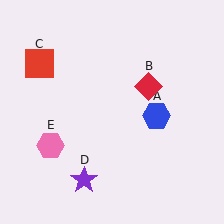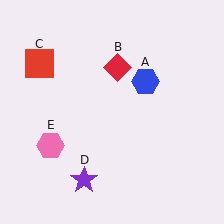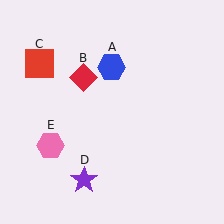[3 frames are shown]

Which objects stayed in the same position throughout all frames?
Red square (object C) and purple star (object D) and pink hexagon (object E) remained stationary.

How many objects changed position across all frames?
2 objects changed position: blue hexagon (object A), red diamond (object B).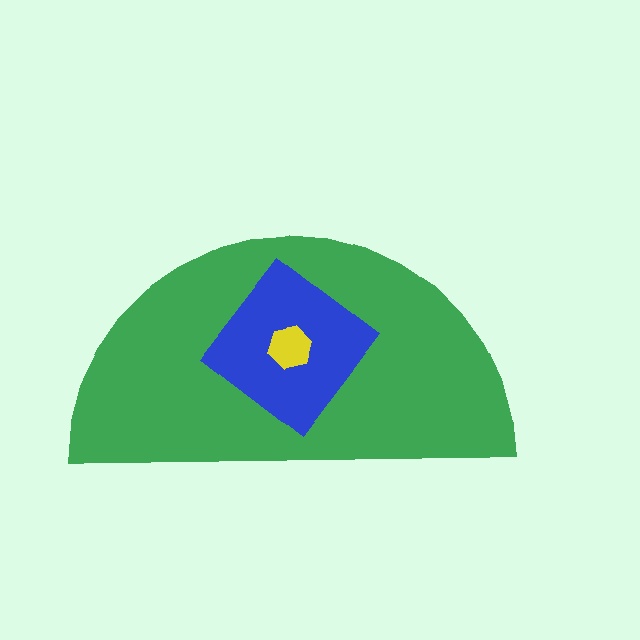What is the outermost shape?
The green semicircle.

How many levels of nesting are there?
3.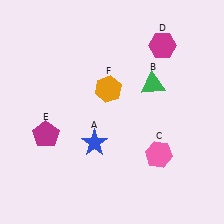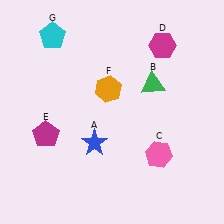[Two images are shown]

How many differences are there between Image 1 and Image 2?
There is 1 difference between the two images.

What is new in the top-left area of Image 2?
A cyan pentagon (G) was added in the top-left area of Image 2.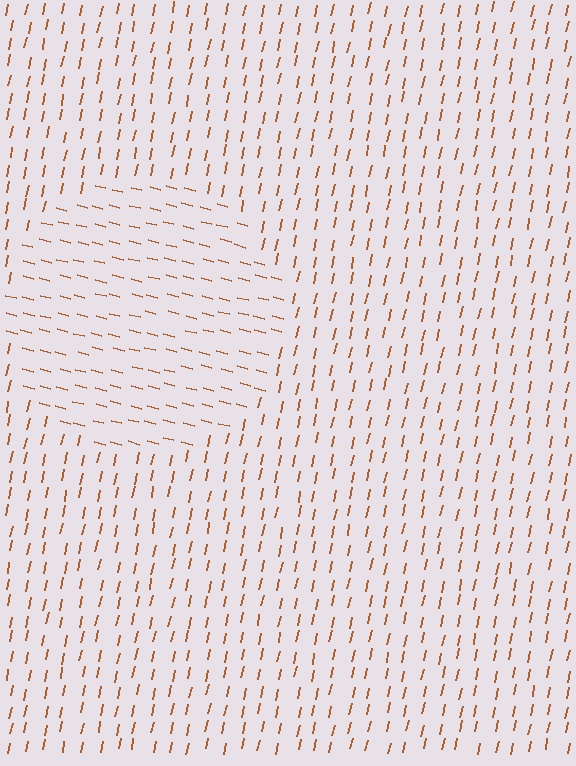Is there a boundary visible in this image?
Yes, there is a texture boundary formed by a change in line orientation.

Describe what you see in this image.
The image is filled with small brown line segments. A circle region in the image has lines oriented differently from the surrounding lines, creating a visible texture boundary.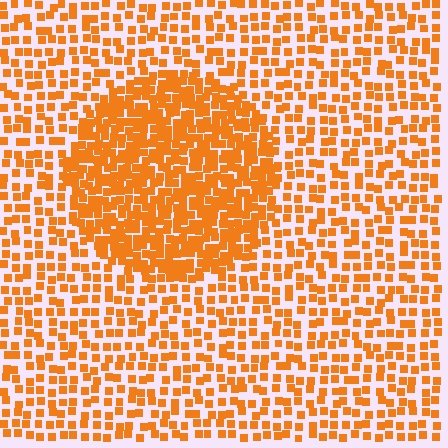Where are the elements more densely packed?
The elements are more densely packed inside the circle boundary.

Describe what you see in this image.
The image contains small orange elements arranged at two different densities. A circle-shaped region is visible where the elements are more densely packed than the surrounding area.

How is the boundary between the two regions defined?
The boundary is defined by a change in element density (approximately 2.1x ratio). All elements are the same color, size, and shape.